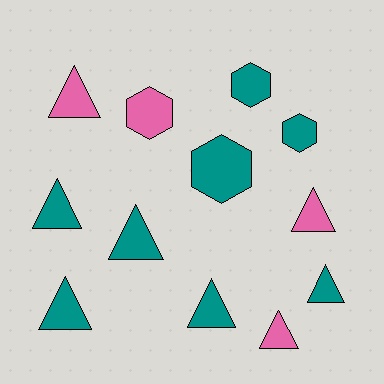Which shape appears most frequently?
Triangle, with 8 objects.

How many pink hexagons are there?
There is 1 pink hexagon.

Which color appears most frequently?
Teal, with 8 objects.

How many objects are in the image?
There are 12 objects.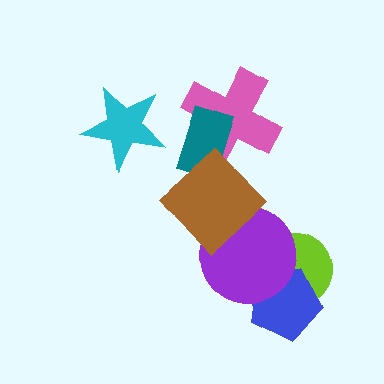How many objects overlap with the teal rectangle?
2 objects overlap with the teal rectangle.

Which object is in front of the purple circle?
The brown diamond is in front of the purple circle.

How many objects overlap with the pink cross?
1 object overlaps with the pink cross.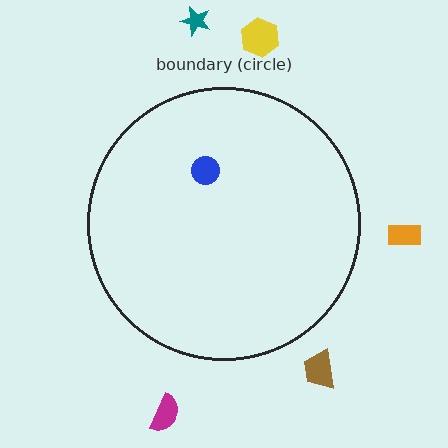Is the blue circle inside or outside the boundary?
Inside.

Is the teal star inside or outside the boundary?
Outside.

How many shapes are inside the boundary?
1 inside, 5 outside.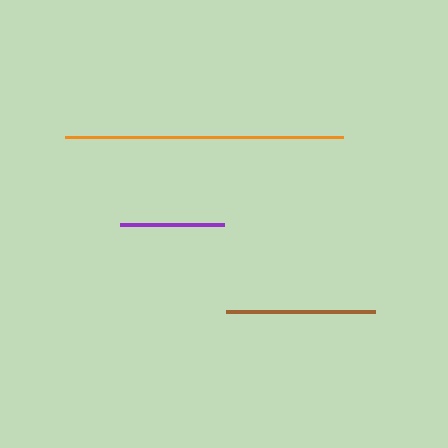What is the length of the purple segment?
The purple segment is approximately 104 pixels long.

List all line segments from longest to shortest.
From longest to shortest: orange, brown, purple.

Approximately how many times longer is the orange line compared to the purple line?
The orange line is approximately 2.7 times the length of the purple line.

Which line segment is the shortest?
The purple line is the shortest at approximately 104 pixels.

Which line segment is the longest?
The orange line is the longest at approximately 279 pixels.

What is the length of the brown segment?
The brown segment is approximately 149 pixels long.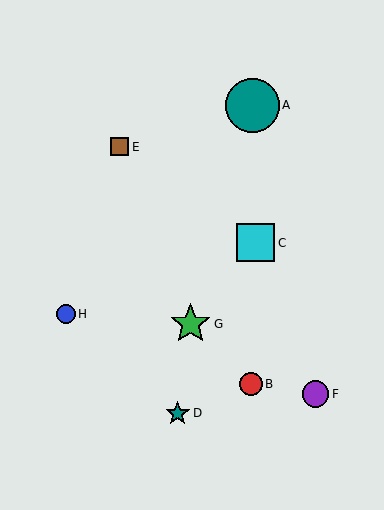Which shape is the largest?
The teal circle (labeled A) is the largest.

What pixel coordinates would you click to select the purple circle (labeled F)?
Click at (316, 394) to select the purple circle F.